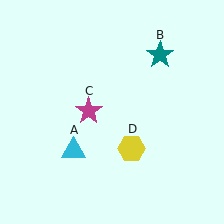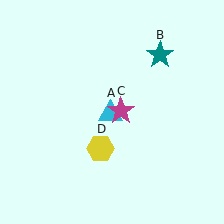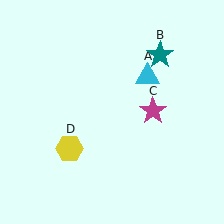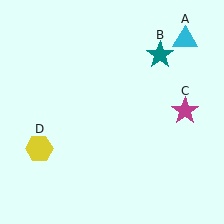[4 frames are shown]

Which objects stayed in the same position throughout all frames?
Teal star (object B) remained stationary.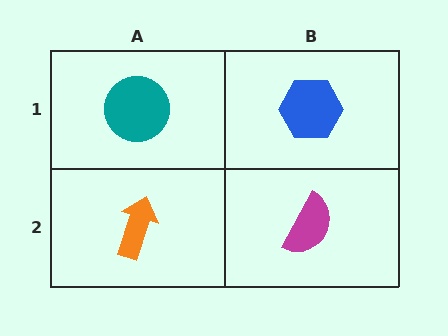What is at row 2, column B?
A magenta semicircle.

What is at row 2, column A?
An orange arrow.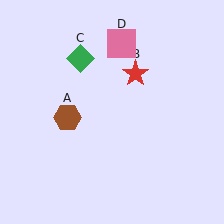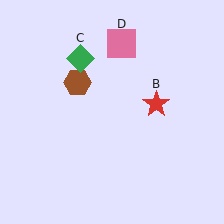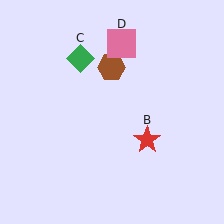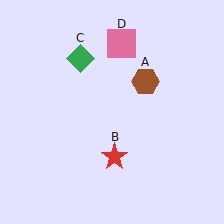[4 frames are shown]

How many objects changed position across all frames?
2 objects changed position: brown hexagon (object A), red star (object B).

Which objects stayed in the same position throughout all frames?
Green diamond (object C) and pink square (object D) remained stationary.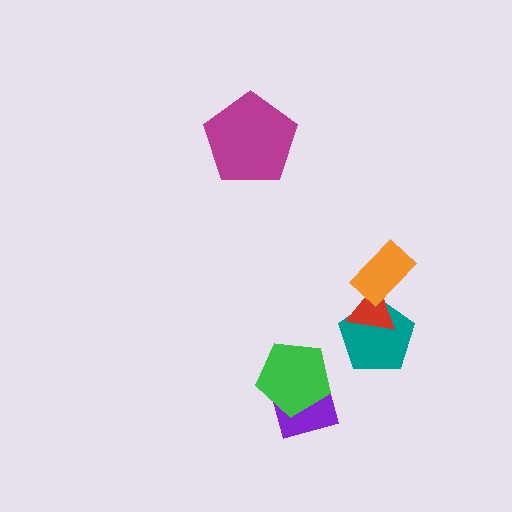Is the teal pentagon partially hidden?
Yes, it is partially covered by another shape.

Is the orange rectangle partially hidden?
No, no other shape covers it.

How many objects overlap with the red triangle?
2 objects overlap with the red triangle.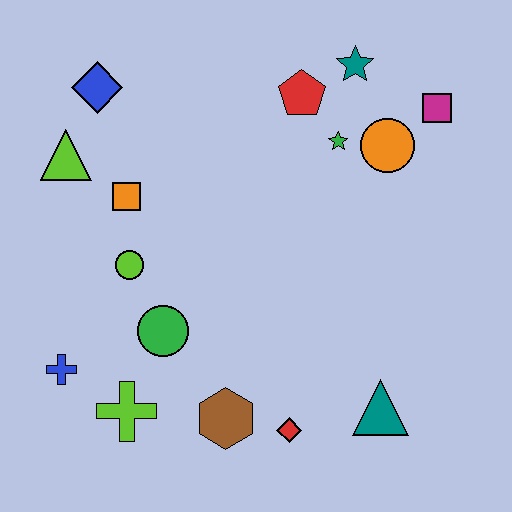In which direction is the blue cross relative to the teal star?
The blue cross is below the teal star.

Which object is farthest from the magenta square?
The blue cross is farthest from the magenta square.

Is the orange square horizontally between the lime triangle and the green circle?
Yes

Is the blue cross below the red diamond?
No